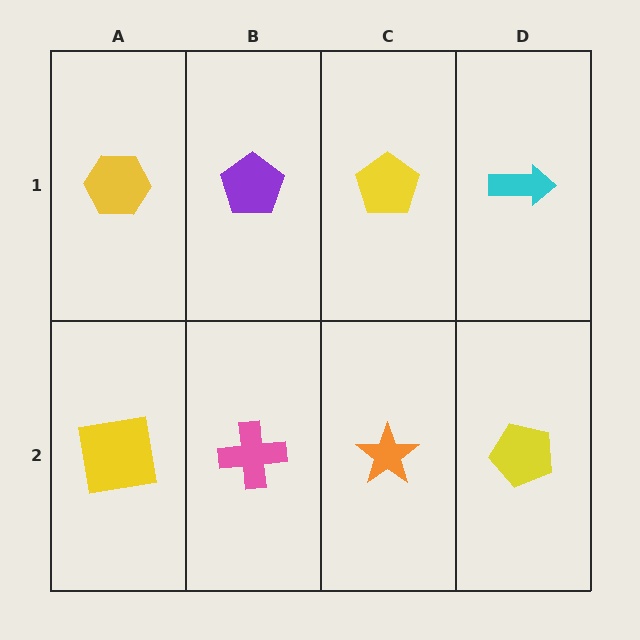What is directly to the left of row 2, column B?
A yellow square.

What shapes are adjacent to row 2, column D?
A cyan arrow (row 1, column D), an orange star (row 2, column C).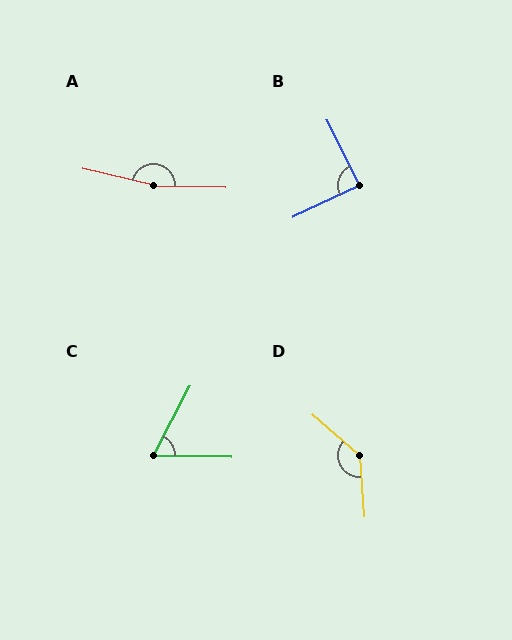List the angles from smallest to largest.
C (64°), B (89°), D (135°), A (168°).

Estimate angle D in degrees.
Approximately 135 degrees.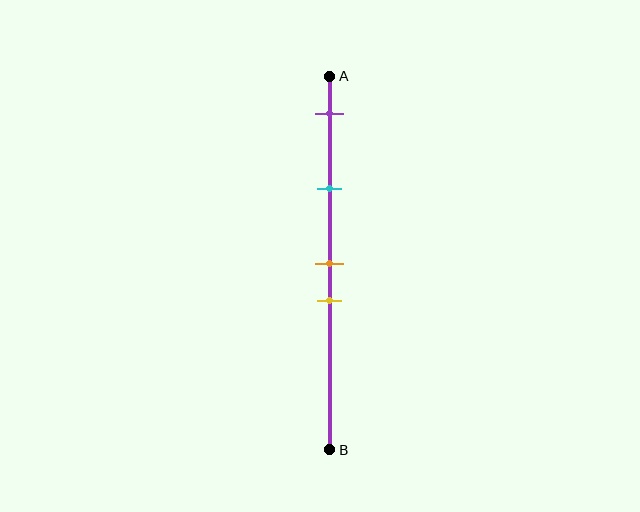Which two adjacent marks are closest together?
The orange and yellow marks are the closest adjacent pair.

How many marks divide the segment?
There are 4 marks dividing the segment.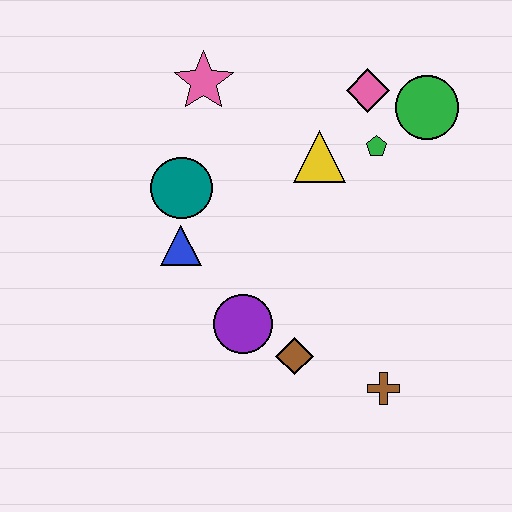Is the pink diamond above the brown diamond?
Yes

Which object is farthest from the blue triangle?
The green circle is farthest from the blue triangle.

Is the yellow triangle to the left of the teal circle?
No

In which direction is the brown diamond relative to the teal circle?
The brown diamond is below the teal circle.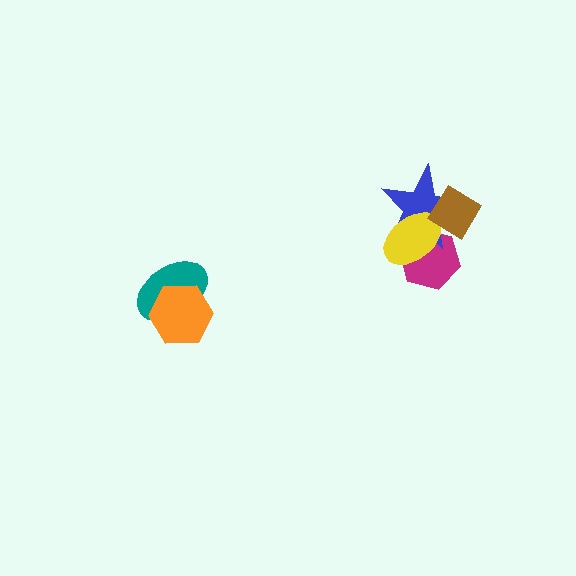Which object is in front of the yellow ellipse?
The brown diamond is in front of the yellow ellipse.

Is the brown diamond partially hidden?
No, no other shape covers it.